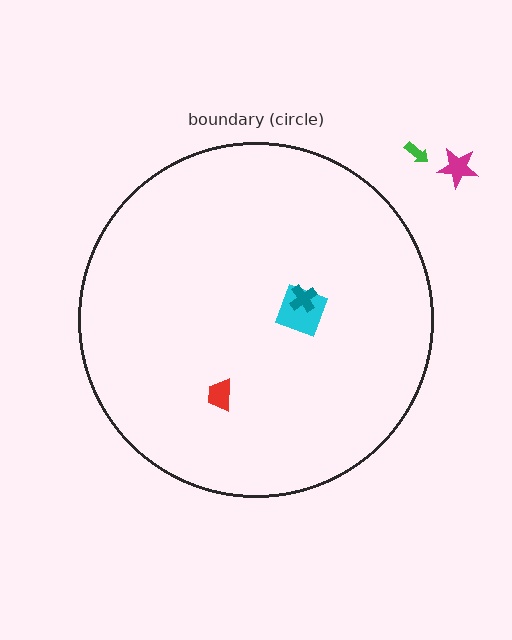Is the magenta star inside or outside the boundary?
Outside.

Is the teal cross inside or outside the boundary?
Inside.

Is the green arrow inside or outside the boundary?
Outside.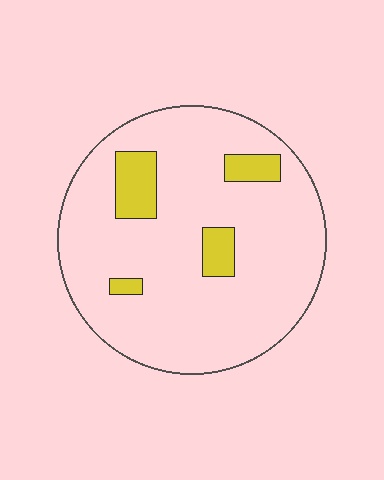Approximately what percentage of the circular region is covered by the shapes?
Approximately 10%.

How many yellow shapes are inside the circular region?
4.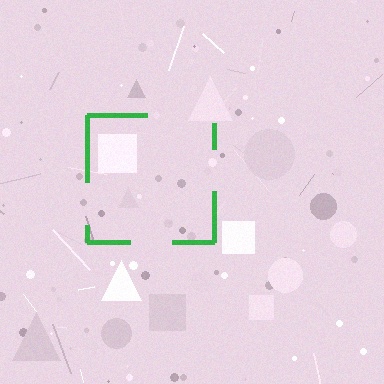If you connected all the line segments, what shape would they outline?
They would outline a square.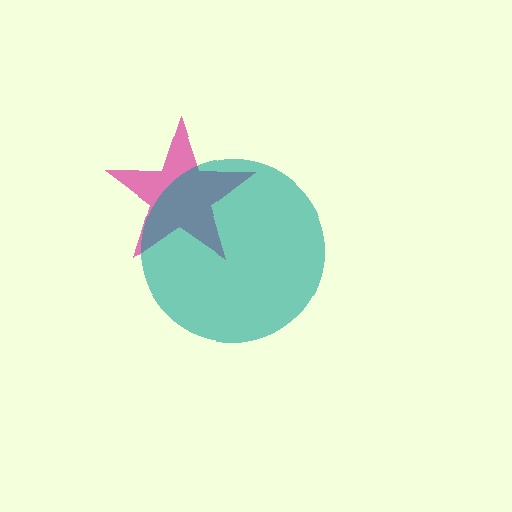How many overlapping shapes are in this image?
There are 2 overlapping shapes in the image.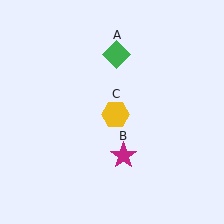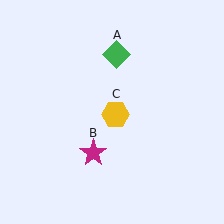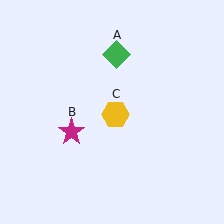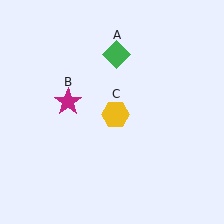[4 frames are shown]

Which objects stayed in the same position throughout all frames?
Green diamond (object A) and yellow hexagon (object C) remained stationary.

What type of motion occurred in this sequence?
The magenta star (object B) rotated clockwise around the center of the scene.